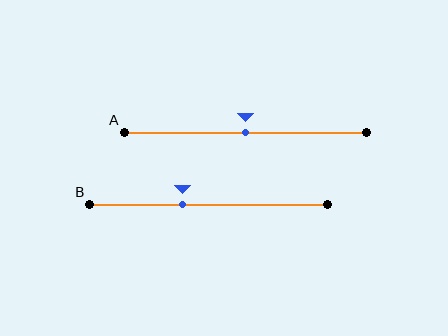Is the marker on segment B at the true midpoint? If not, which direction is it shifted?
No, the marker on segment B is shifted to the left by about 11% of the segment length.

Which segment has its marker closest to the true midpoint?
Segment A has its marker closest to the true midpoint.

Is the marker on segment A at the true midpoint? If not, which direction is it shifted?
Yes, the marker on segment A is at the true midpoint.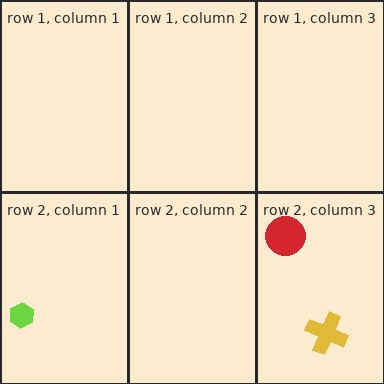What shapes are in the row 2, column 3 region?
The yellow cross, the red circle.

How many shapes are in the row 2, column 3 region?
2.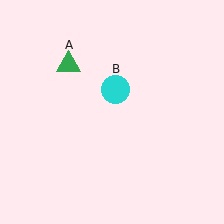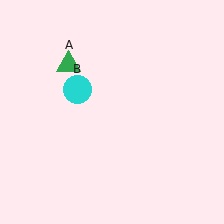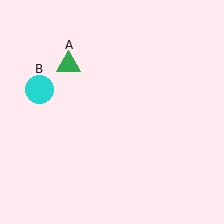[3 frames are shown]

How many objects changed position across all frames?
1 object changed position: cyan circle (object B).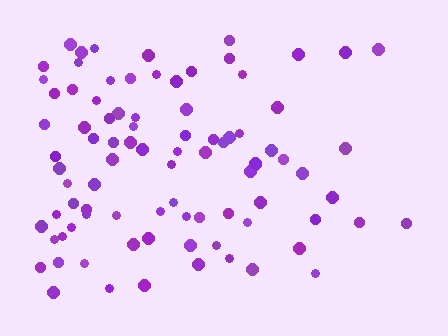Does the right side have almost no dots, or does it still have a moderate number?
Still a moderate number, just noticeably fewer than the left.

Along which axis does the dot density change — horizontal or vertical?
Horizontal.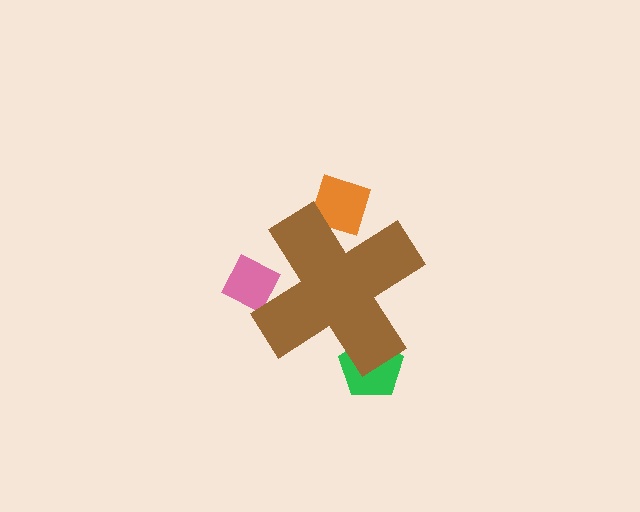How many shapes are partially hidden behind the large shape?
3 shapes are partially hidden.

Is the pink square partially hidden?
Yes, the pink square is partially hidden behind the brown cross.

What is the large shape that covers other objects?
A brown cross.